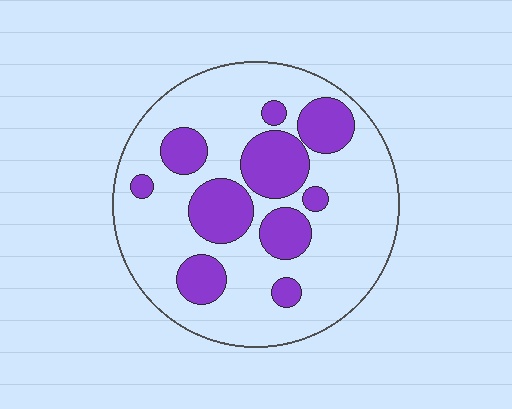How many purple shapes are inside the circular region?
10.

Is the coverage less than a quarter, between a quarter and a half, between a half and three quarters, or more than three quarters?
Between a quarter and a half.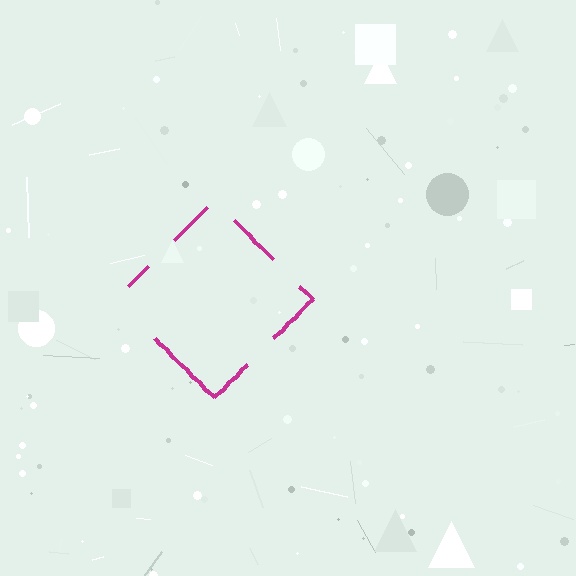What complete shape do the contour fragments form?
The contour fragments form a diamond.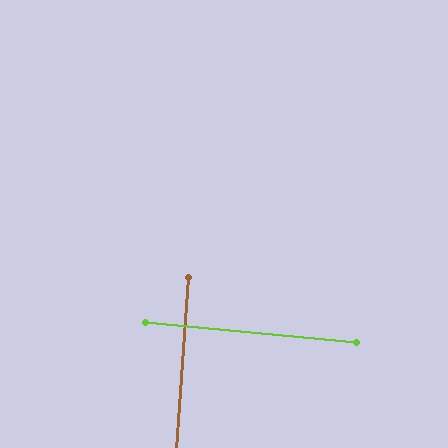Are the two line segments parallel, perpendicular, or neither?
Perpendicular — they meet at approximately 88°.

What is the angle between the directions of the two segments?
Approximately 88 degrees.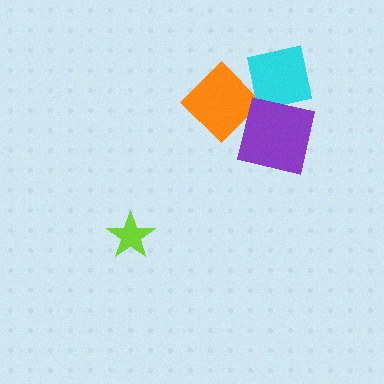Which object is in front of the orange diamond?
The purple square is in front of the orange diamond.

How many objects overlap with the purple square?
1 object overlaps with the purple square.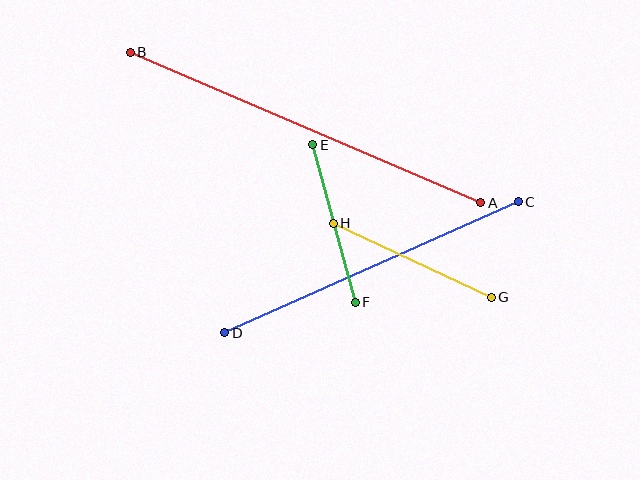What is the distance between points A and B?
The distance is approximately 381 pixels.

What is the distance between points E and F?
The distance is approximately 163 pixels.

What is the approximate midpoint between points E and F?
The midpoint is at approximately (334, 224) pixels.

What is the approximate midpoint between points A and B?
The midpoint is at approximately (305, 128) pixels.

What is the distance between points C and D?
The distance is approximately 321 pixels.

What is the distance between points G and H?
The distance is approximately 174 pixels.